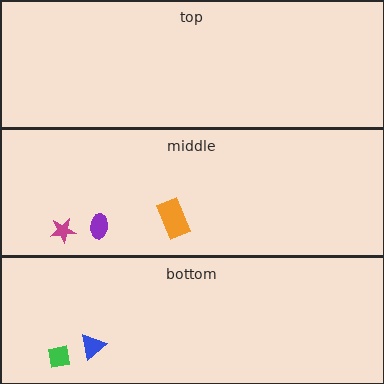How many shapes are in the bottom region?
2.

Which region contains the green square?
The bottom region.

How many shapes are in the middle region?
3.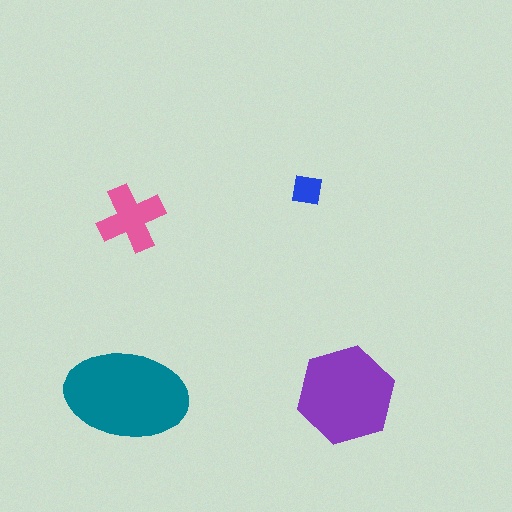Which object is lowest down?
The teal ellipse is bottommost.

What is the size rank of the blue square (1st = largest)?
4th.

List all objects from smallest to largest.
The blue square, the pink cross, the purple hexagon, the teal ellipse.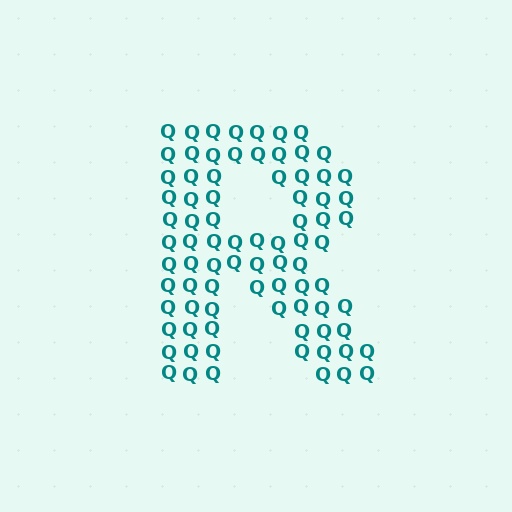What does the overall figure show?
The overall figure shows the letter R.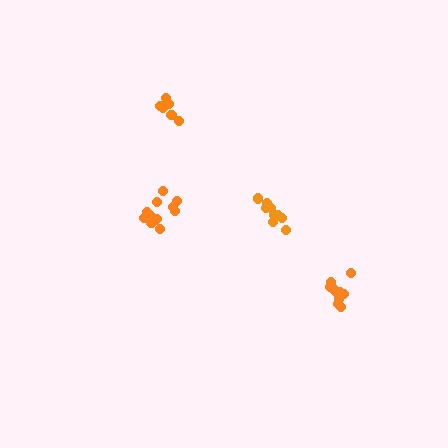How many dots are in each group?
Group 1: 9 dots, Group 2: 12 dots, Group 3: 8 dots, Group 4: 12 dots (41 total).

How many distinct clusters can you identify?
There are 4 distinct clusters.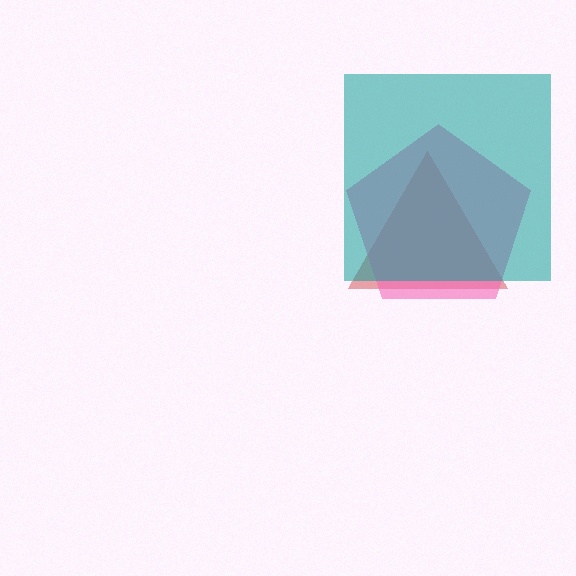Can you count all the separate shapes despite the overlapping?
Yes, there are 3 separate shapes.